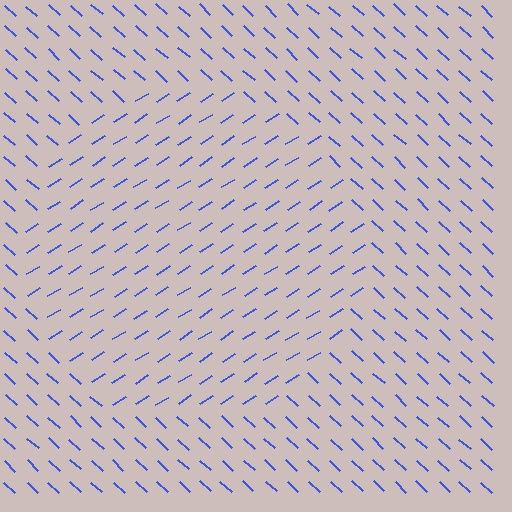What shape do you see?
I see a circle.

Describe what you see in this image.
The image is filled with small blue line segments. A circle region in the image has lines oriented differently from the surrounding lines, creating a visible texture boundary.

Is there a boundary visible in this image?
Yes, there is a texture boundary formed by a change in line orientation.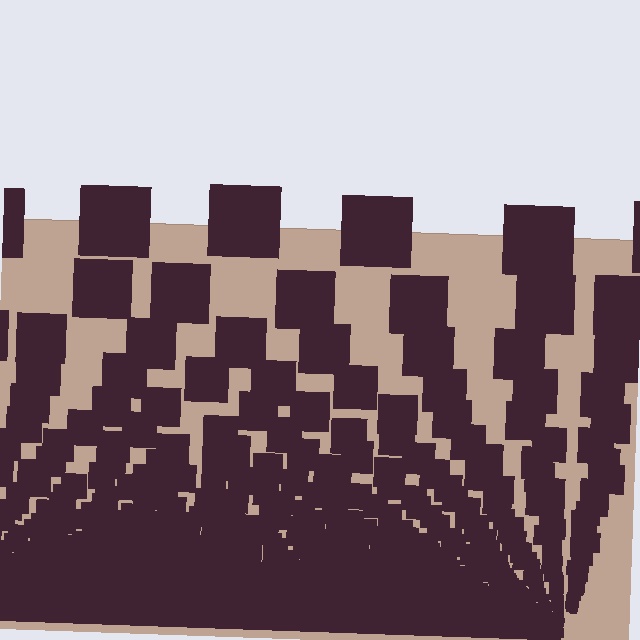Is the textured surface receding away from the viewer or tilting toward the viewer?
The surface appears to tilt toward the viewer. Texture elements get larger and sparser toward the top.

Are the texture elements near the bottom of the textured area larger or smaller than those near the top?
Smaller. The gradient is inverted — elements near the bottom are smaller and denser.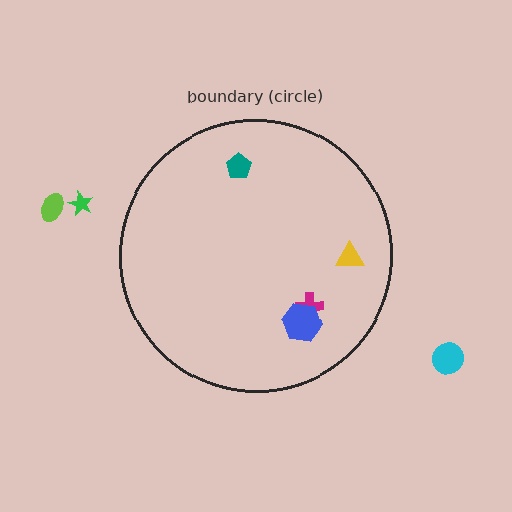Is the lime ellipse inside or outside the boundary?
Outside.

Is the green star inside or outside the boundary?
Outside.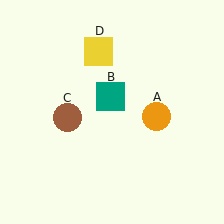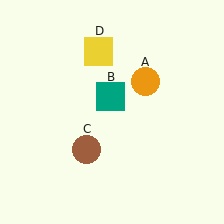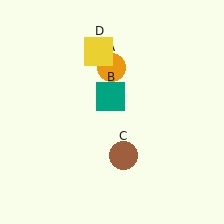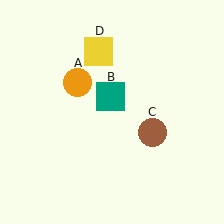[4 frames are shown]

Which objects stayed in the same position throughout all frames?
Teal square (object B) and yellow square (object D) remained stationary.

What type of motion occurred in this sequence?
The orange circle (object A), brown circle (object C) rotated counterclockwise around the center of the scene.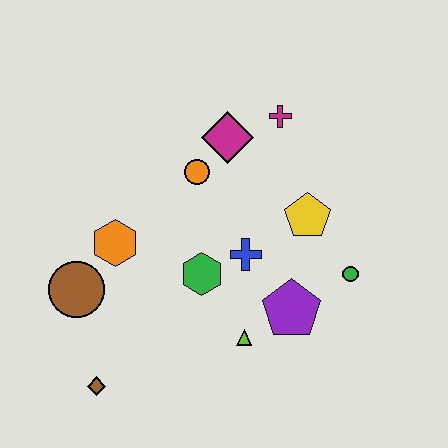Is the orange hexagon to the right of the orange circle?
No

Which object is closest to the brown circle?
The orange hexagon is closest to the brown circle.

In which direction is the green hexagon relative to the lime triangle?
The green hexagon is above the lime triangle.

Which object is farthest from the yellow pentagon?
The brown diamond is farthest from the yellow pentagon.